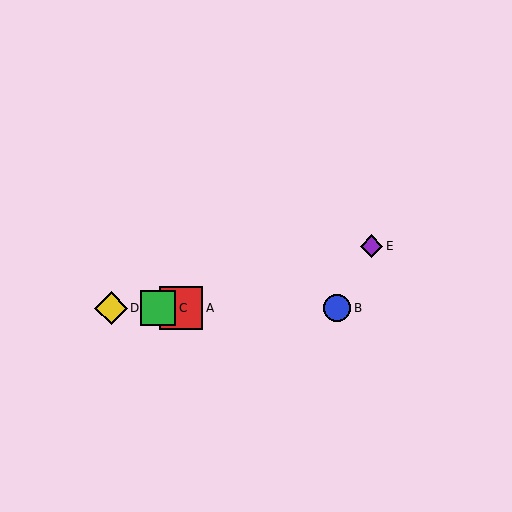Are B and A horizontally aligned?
Yes, both are at y≈308.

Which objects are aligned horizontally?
Objects A, B, C, D are aligned horizontally.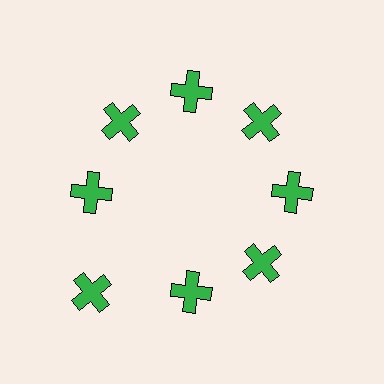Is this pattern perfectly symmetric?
No. The 8 green crosses are arranged in a ring, but one element near the 8 o'clock position is pushed outward from the center, breaking the 8-fold rotational symmetry.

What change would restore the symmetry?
The symmetry would be restored by moving it inward, back onto the ring so that all 8 crosses sit at equal angles and equal distance from the center.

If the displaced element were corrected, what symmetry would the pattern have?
It would have 8-fold rotational symmetry — the pattern would map onto itself every 45 degrees.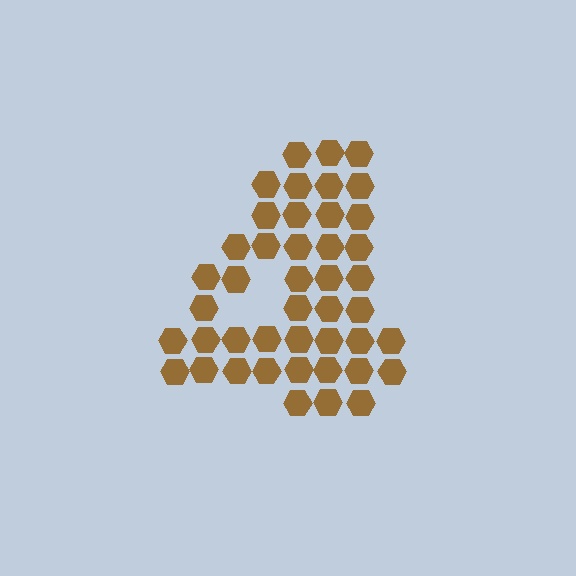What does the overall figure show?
The overall figure shows the digit 4.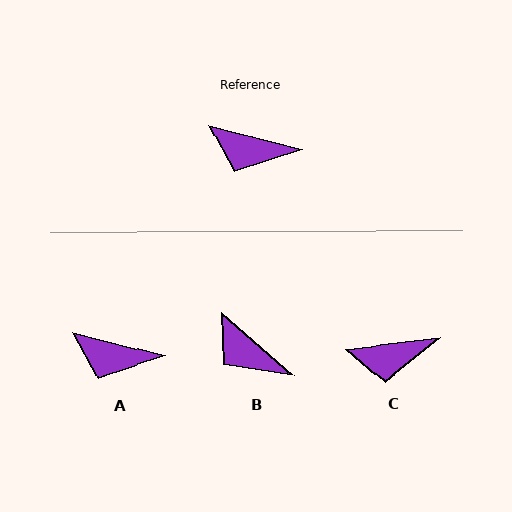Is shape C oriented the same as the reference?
No, it is off by about 21 degrees.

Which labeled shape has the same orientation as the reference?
A.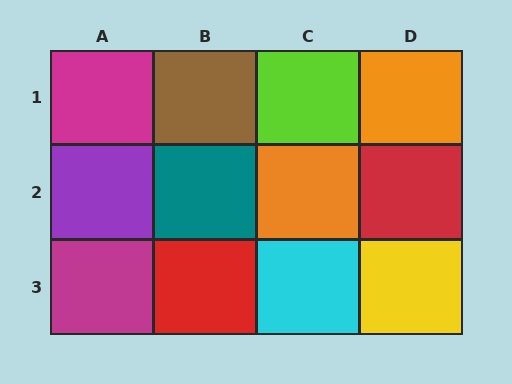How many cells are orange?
2 cells are orange.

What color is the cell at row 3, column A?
Magenta.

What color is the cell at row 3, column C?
Cyan.